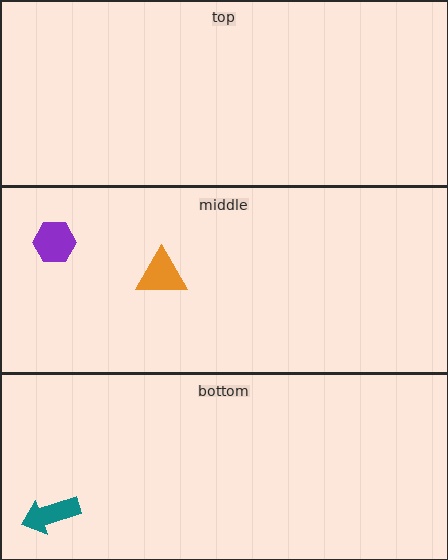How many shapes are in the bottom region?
1.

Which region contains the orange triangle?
The middle region.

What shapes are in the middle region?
The orange triangle, the purple hexagon.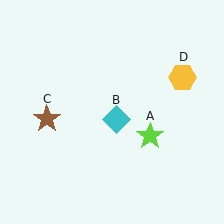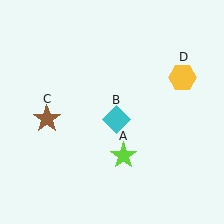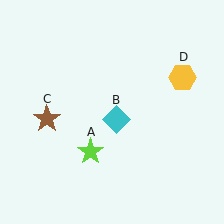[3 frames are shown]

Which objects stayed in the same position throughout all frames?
Cyan diamond (object B) and brown star (object C) and yellow hexagon (object D) remained stationary.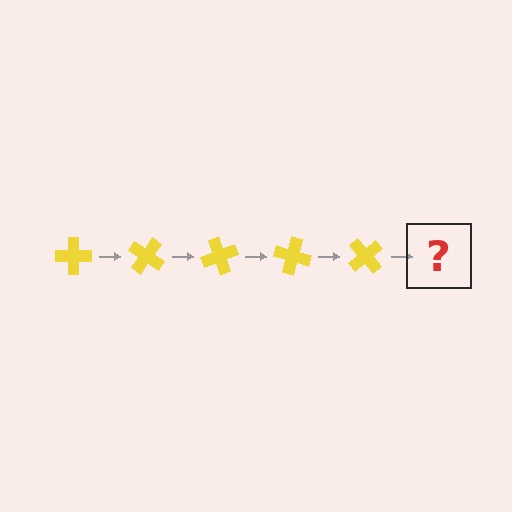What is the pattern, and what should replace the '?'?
The pattern is that the cross rotates 35 degrees each step. The '?' should be a yellow cross rotated 175 degrees.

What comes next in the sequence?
The next element should be a yellow cross rotated 175 degrees.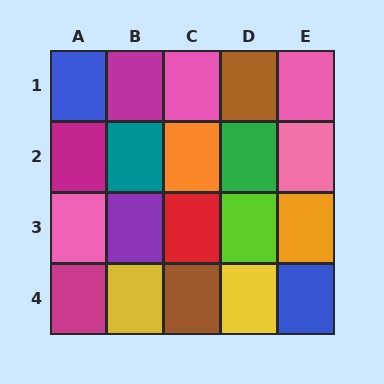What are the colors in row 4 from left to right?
Magenta, yellow, brown, yellow, blue.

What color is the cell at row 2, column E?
Pink.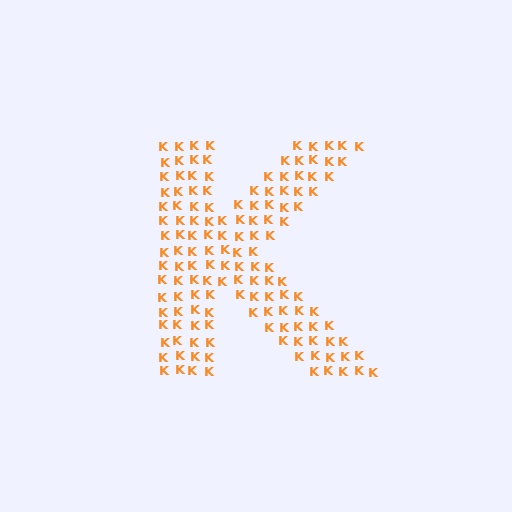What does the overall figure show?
The overall figure shows the letter K.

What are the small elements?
The small elements are letter K's.